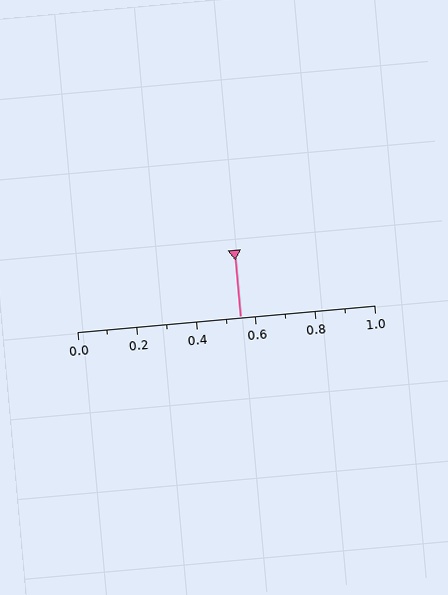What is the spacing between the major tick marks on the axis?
The major ticks are spaced 0.2 apart.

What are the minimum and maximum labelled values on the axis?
The axis runs from 0.0 to 1.0.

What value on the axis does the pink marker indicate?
The marker indicates approximately 0.55.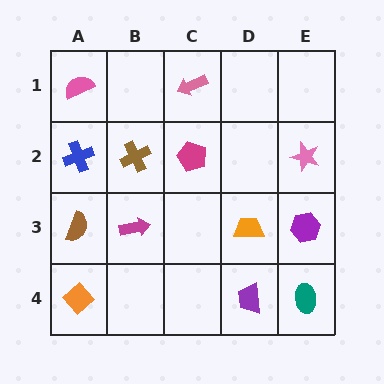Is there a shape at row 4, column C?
No, that cell is empty.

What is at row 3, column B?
A magenta arrow.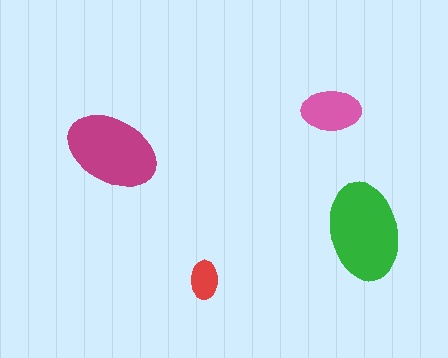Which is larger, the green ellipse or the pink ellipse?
The green one.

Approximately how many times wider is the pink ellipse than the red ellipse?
About 1.5 times wider.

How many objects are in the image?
There are 4 objects in the image.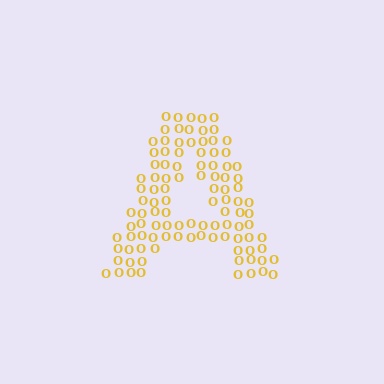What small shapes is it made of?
It is made of small letter O's.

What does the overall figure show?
The overall figure shows the letter A.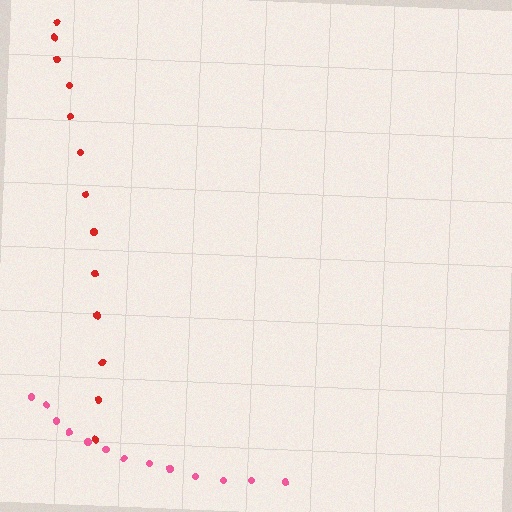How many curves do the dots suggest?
There are 2 distinct paths.